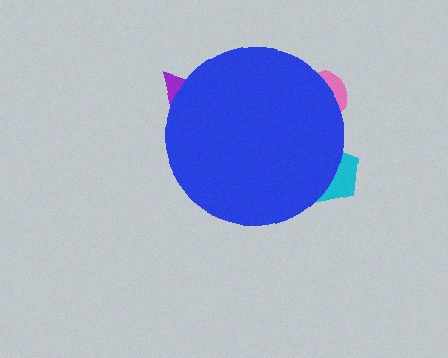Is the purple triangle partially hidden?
Yes, the purple triangle is partially hidden behind the blue circle.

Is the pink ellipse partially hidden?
Yes, the pink ellipse is partially hidden behind the blue circle.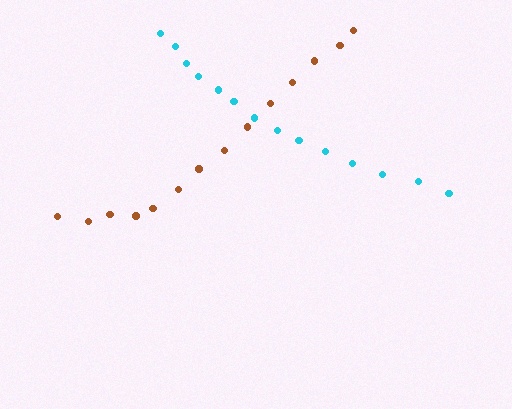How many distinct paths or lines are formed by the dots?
There are 2 distinct paths.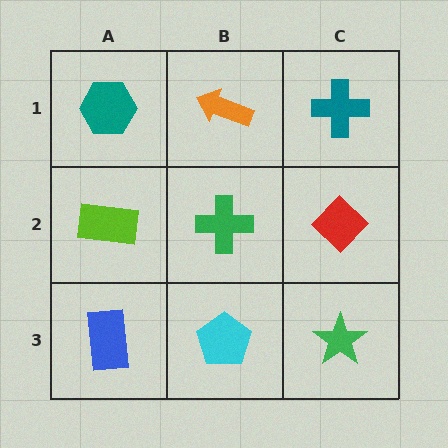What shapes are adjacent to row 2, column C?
A teal cross (row 1, column C), a green star (row 3, column C), a green cross (row 2, column B).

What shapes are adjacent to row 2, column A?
A teal hexagon (row 1, column A), a blue rectangle (row 3, column A), a green cross (row 2, column B).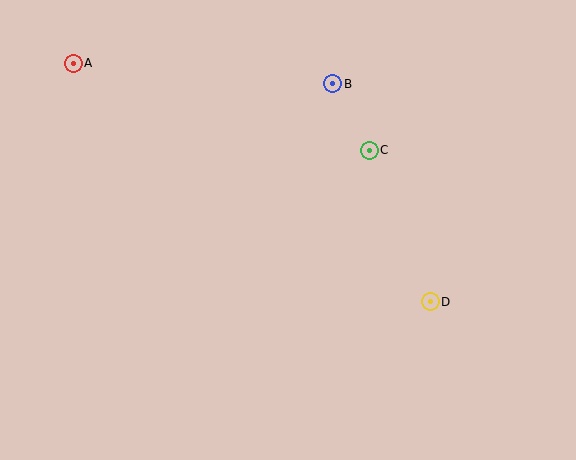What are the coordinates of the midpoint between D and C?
The midpoint between D and C is at (400, 226).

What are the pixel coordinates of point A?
Point A is at (73, 63).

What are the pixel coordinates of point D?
Point D is at (430, 302).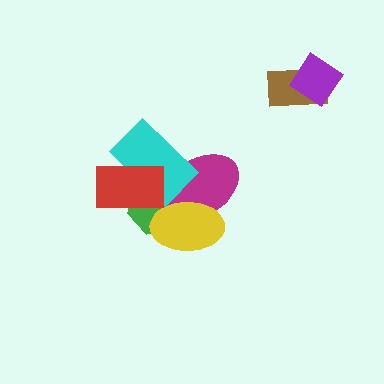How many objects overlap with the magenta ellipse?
4 objects overlap with the magenta ellipse.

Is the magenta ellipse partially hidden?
Yes, it is partially covered by another shape.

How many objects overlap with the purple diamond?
1 object overlaps with the purple diamond.